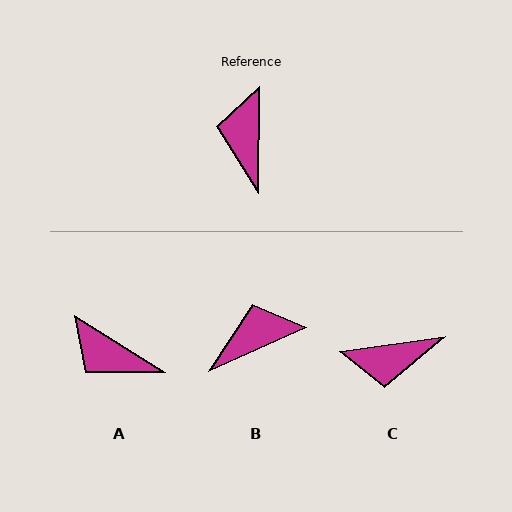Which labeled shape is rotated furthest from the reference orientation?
C, about 99 degrees away.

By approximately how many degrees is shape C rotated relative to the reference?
Approximately 99 degrees counter-clockwise.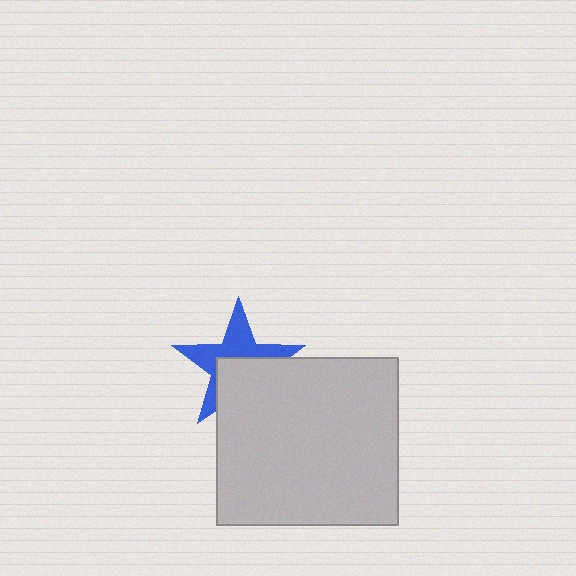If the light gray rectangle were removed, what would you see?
You would see the complete blue star.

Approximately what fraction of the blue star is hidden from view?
Roughly 48% of the blue star is hidden behind the light gray rectangle.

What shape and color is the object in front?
The object in front is a light gray rectangle.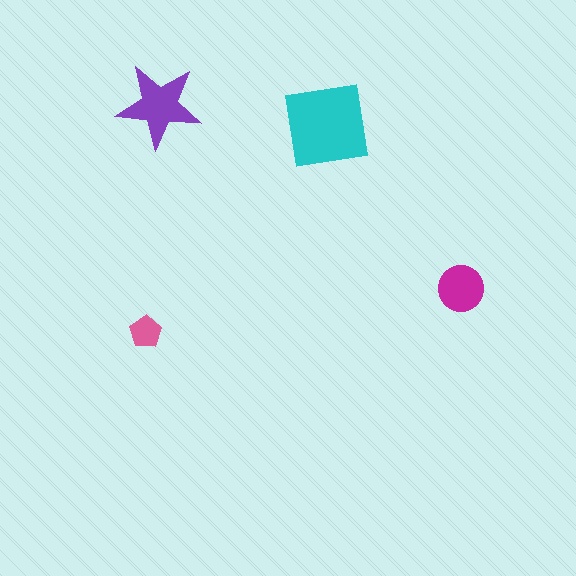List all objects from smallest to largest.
The pink pentagon, the magenta circle, the purple star, the cyan square.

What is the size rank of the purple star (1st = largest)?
2nd.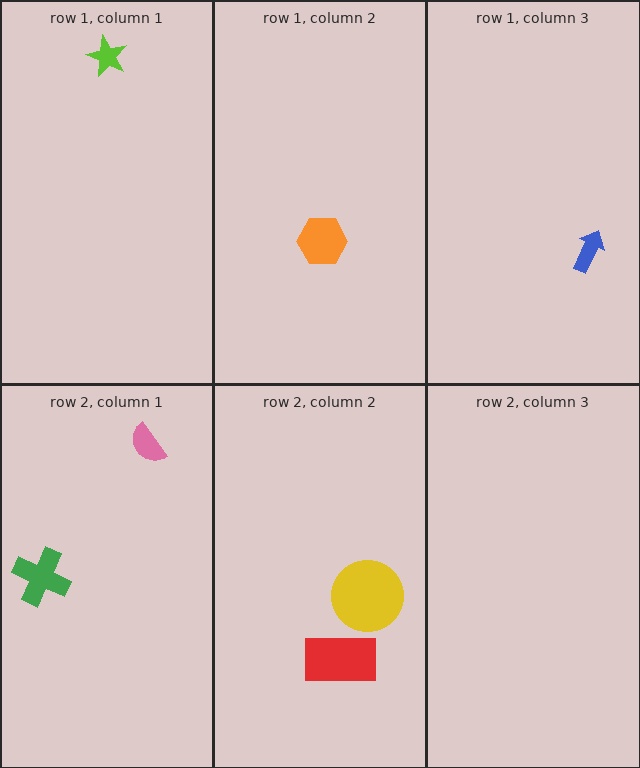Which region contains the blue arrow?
The row 1, column 3 region.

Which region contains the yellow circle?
The row 2, column 2 region.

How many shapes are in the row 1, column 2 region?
1.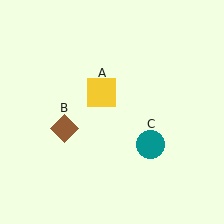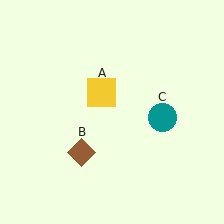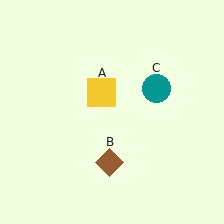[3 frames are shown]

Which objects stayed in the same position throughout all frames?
Yellow square (object A) remained stationary.